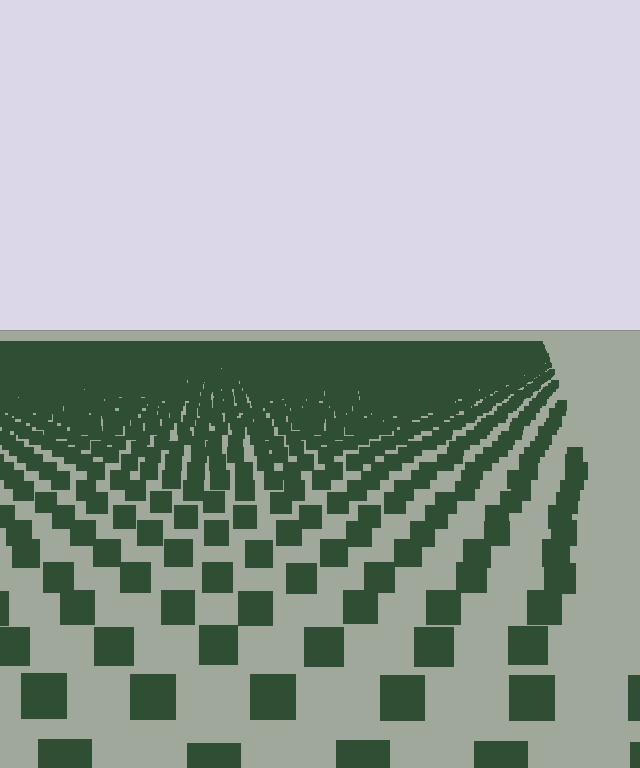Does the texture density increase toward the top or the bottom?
Density increases toward the top.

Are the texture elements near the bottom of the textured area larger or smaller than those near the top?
Larger. Near the bottom, elements are closer to the viewer and appear at a bigger on-screen size.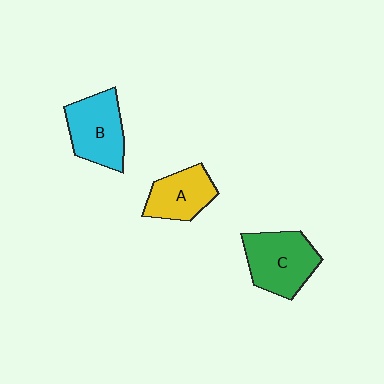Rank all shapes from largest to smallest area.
From largest to smallest: C (green), B (cyan), A (yellow).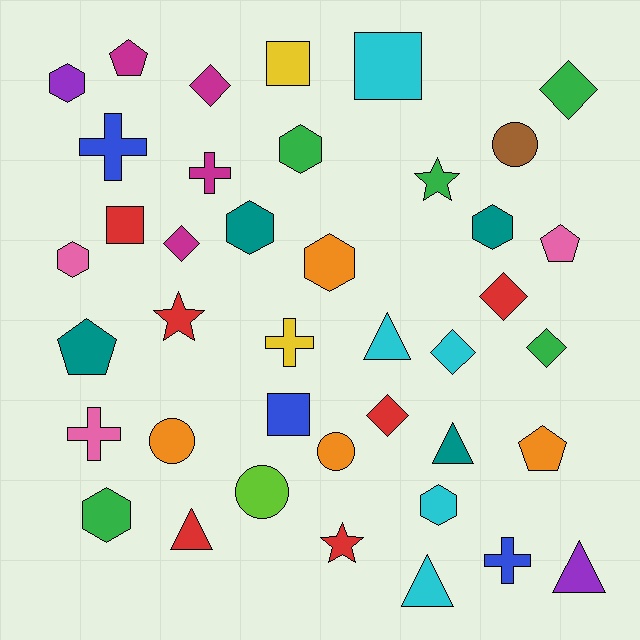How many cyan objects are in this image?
There are 5 cyan objects.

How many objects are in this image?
There are 40 objects.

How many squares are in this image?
There are 4 squares.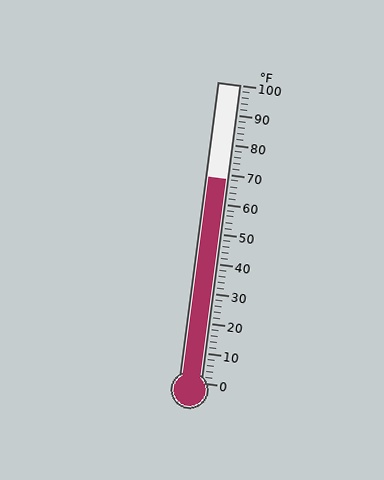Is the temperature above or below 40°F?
The temperature is above 40°F.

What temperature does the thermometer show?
The thermometer shows approximately 68°F.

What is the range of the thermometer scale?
The thermometer scale ranges from 0°F to 100°F.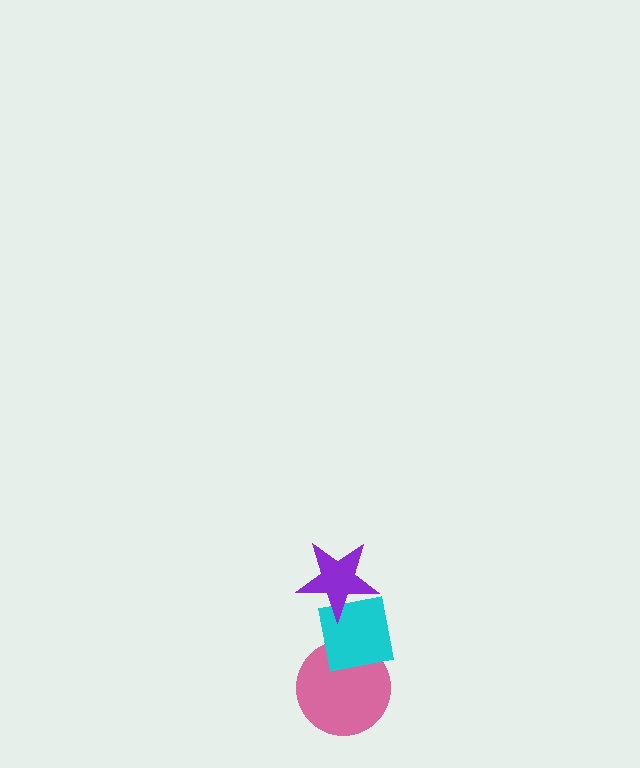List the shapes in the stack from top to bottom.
From top to bottom: the purple star, the cyan square, the pink circle.